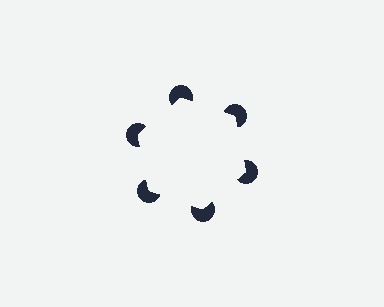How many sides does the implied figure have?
6 sides.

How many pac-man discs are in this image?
There are 6 — one at each vertex of the illusory hexagon.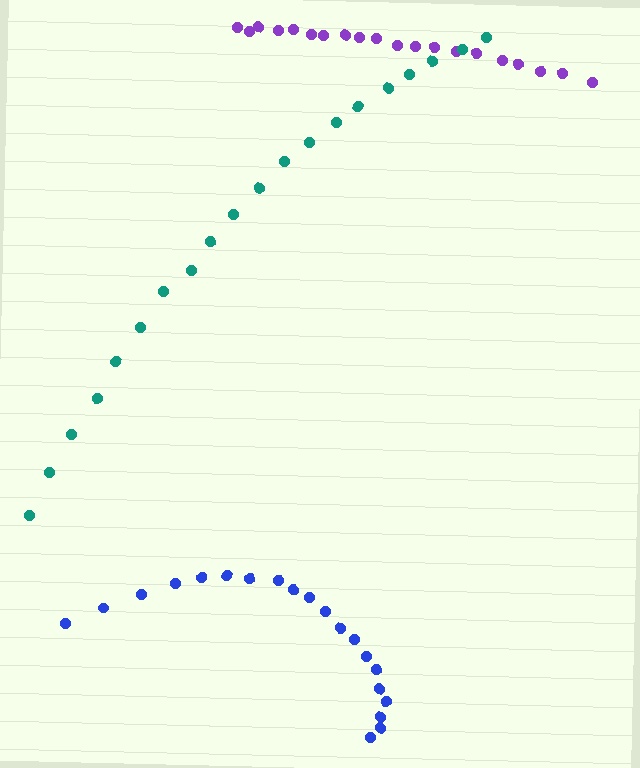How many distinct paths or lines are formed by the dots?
There are 3 distinct paths.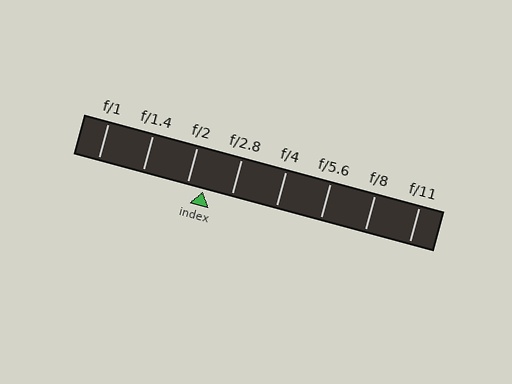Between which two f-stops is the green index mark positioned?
The index mark is between f/2 and f/2.8.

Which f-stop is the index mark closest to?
The index mark is closest to f/2.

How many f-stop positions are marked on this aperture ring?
There are 8 f-stop positions marked.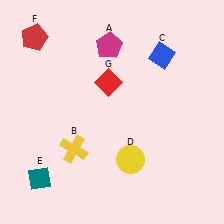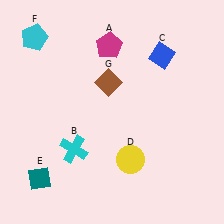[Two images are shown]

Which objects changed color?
B changed from yellow to cyan. F changed from red to cyan. G changed from red to brown.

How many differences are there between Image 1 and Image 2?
There are 3 differences between the two images.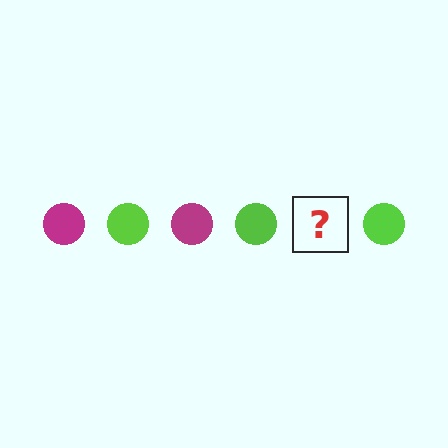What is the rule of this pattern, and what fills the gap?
The rule is that the pattern cycles through magenta, lime circles. The gap should be filled with a magenta circle.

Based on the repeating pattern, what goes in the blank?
The blank should be a magenta circle.